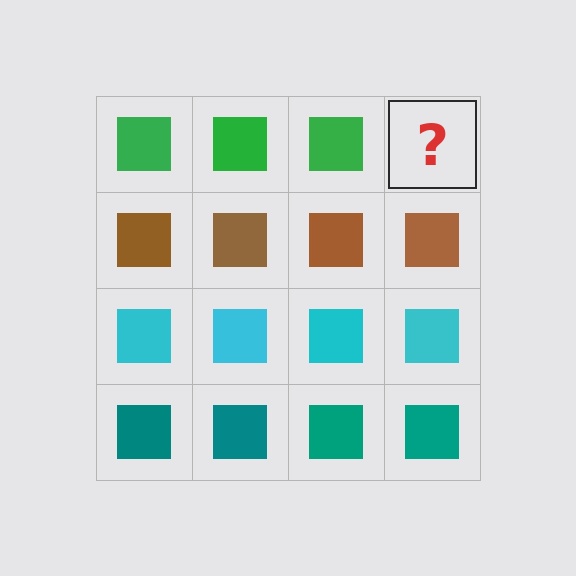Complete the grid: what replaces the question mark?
The question mark should be replaced with a green square.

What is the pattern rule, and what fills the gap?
The rule is that each row has a consistent color. The gap should be filled with a green square.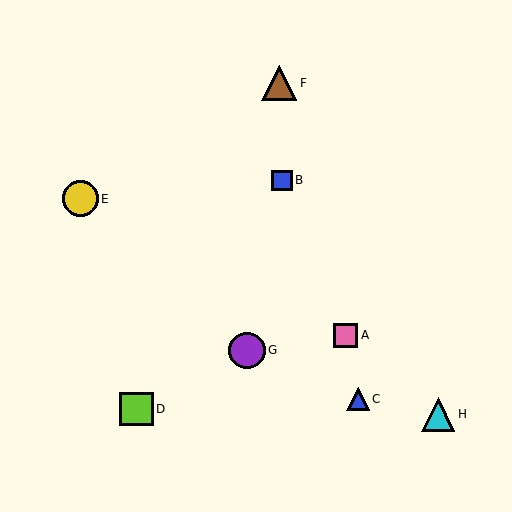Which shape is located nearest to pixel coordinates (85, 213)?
The yellow circle (labeled E) at (81, 199) is nearest to that location.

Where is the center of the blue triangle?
The center of the blue triangle is at (358, 399).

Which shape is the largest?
The purple circle (labeled G) is the largest.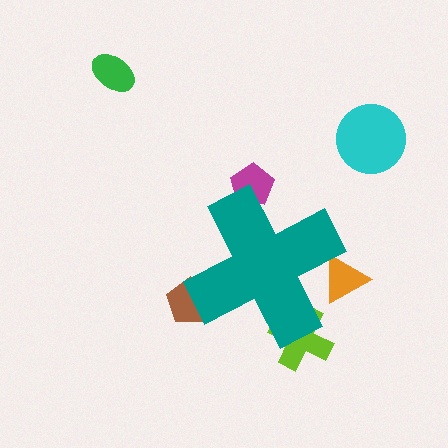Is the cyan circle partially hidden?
No, the cyan circle is fully visible.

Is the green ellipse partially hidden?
No, the green ellipse is fully visible.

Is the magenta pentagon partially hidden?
Yes, the magenta pentagon is partially hidden behind the teal cross.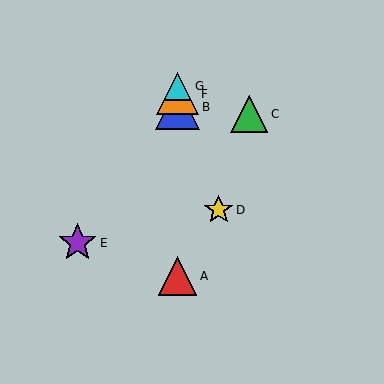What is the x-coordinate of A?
Object A is at x≈178.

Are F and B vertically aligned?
Yes, both are at x≈178.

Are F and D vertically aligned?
No, F is at x≈178 and D is at x≈219.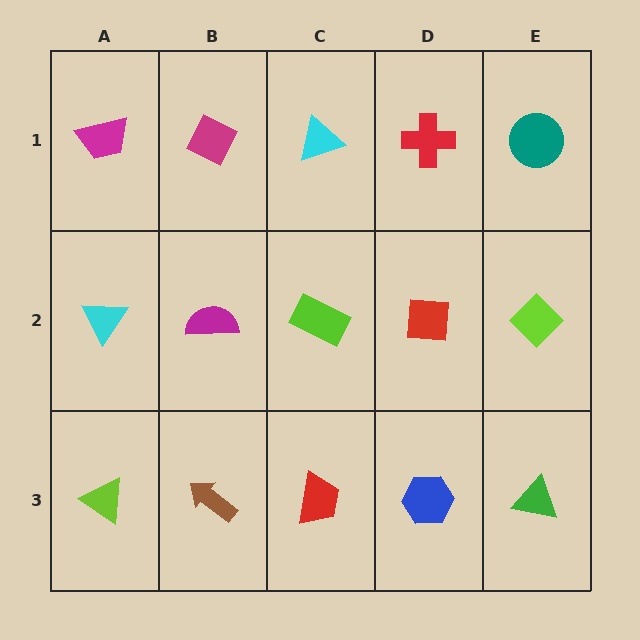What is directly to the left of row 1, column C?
A magenta diamond.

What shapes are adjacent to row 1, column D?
A red square (row 2, column D), a cyan triangle (row 1, column C), a teal circle (row 1, column E).